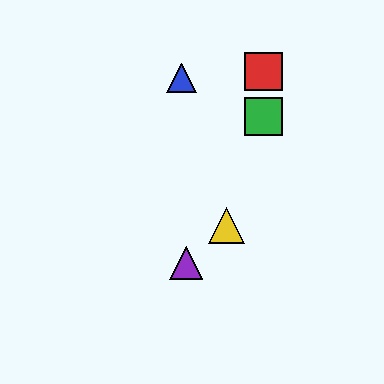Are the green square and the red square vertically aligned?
Yes, both are at x≈264.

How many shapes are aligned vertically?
2 shapes (the red square, the green square) are aligned vertically.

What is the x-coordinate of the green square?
The green square is at x≈264.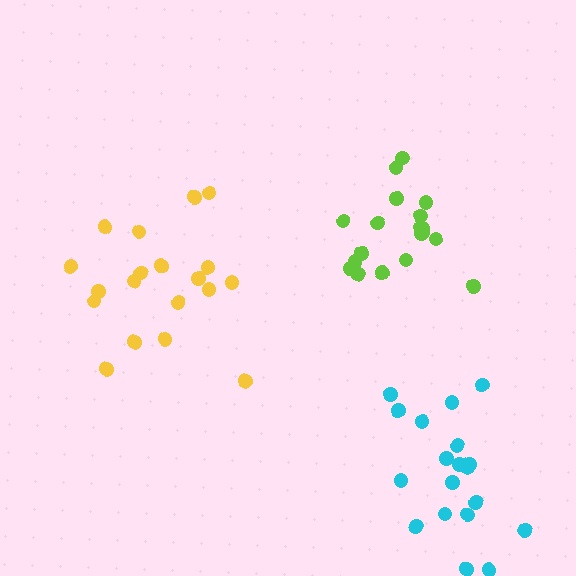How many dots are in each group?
Group 1: 19 dots, Group 2: 19 dots, Group 3: 19 dots (57 total).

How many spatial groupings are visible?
There are 3 spatial groupings.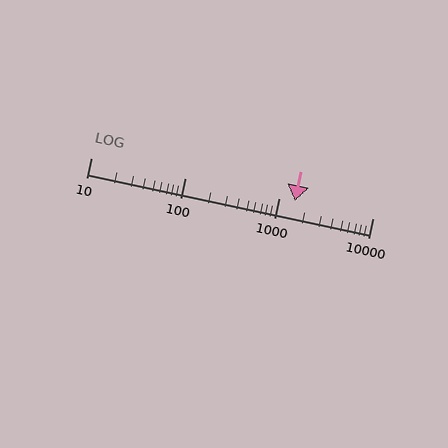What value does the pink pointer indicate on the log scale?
The pointer indicates approximately 1500.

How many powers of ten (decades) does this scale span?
The scale spans 3 decades, from 10 to 10000.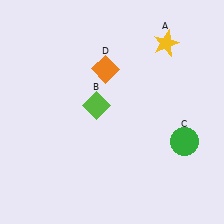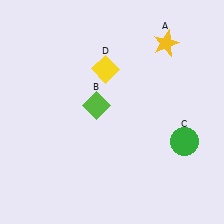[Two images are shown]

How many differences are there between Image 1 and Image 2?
There is 1 difference between the two images.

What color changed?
The diamond (D) changed from orange in Image 1 to yellow in Image 2.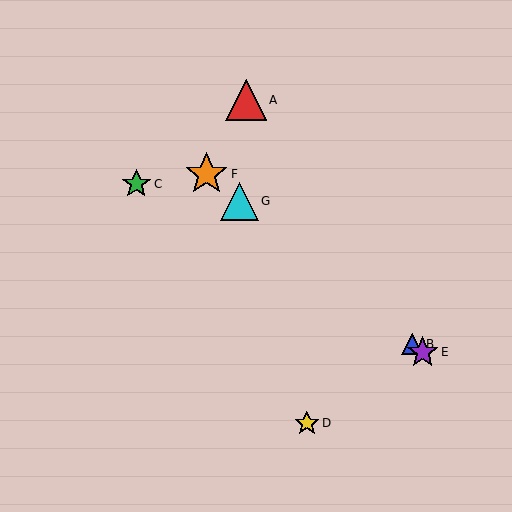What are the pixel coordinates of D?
Object D is at (307, 423).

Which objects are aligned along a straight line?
Objects B, E, F, G are aligned along a straight line.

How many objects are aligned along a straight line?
4 objects (B, E, F, G) are aligned along a straight line.